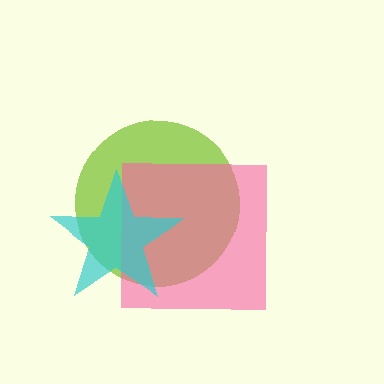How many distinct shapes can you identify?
There are 3 distinct shapes: a lime circle, a pink square, a cyan star.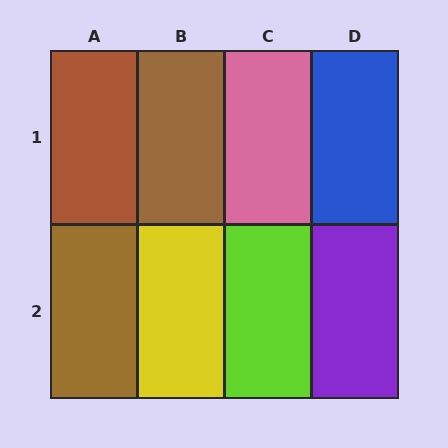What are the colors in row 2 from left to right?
Brown, yellow, lime, purple.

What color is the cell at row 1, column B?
Brown.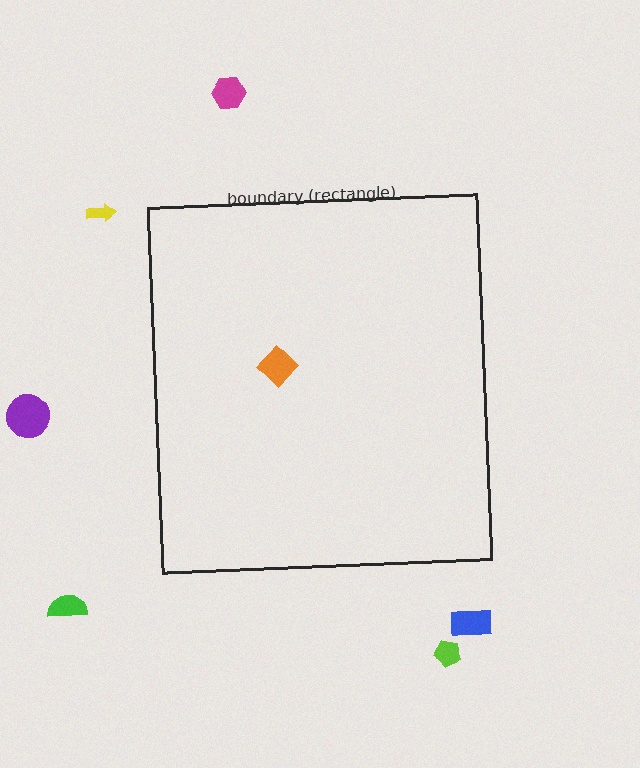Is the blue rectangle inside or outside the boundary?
Outside.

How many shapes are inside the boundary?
1 inside, 6 outside.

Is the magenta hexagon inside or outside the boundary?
Outside.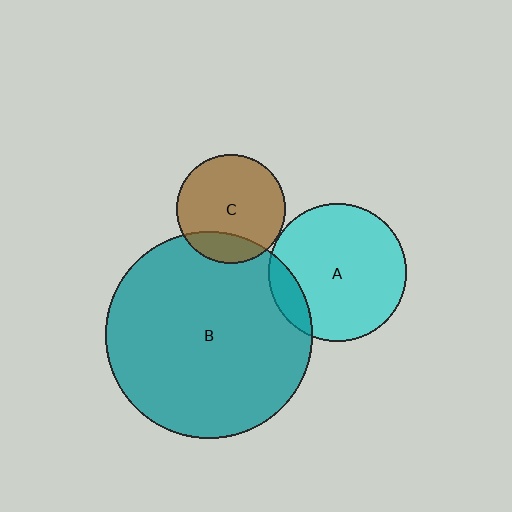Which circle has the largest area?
Circle B (teal).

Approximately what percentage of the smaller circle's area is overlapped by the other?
Approximately 20%.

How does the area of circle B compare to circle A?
Approximately 2.3 times.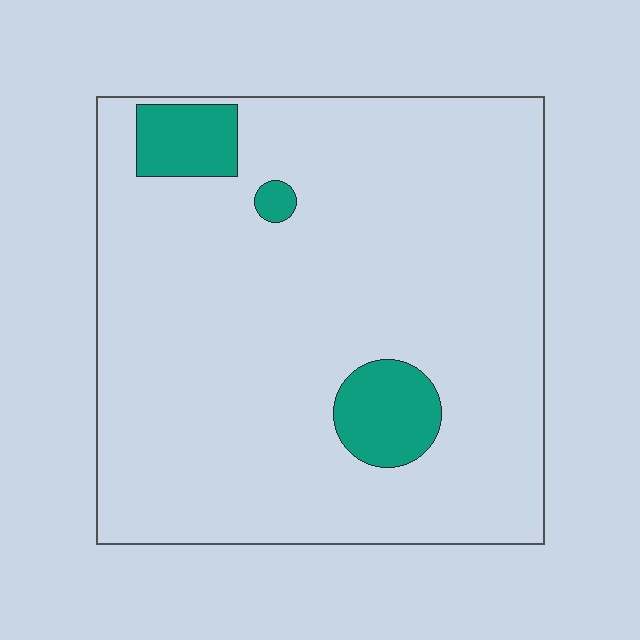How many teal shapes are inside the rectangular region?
3.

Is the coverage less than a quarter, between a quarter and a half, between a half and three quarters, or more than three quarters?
Less than a quarter.